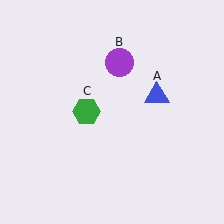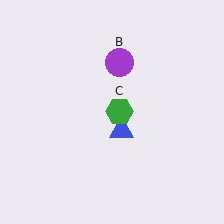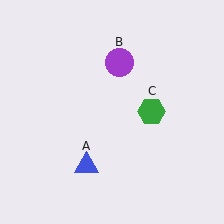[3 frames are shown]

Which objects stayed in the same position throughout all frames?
Purple circle (object B) remained stationary.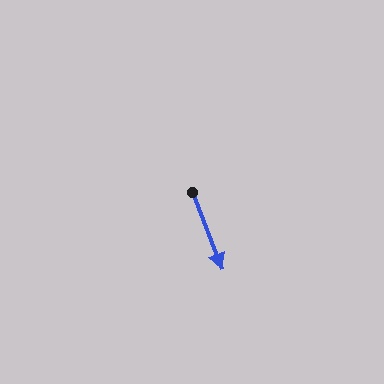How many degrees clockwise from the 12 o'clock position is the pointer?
Approximately 159 degrees.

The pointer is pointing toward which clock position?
Roughly 5 o'clock.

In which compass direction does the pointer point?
South.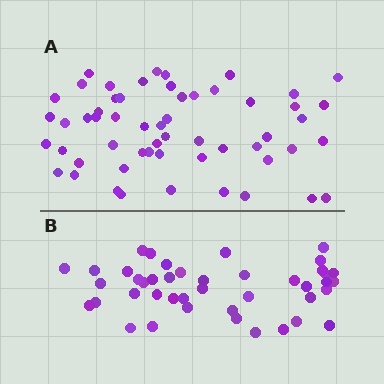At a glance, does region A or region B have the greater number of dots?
Region A (the top region) has more dots.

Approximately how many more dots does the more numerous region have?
Region A has approximately 15 more dots than region B.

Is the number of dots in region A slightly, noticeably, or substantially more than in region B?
Region A has noticeably more, but not dramatically so. The ratio is roughly 1.3 to 1.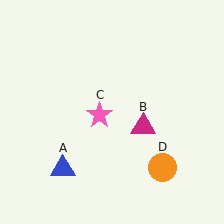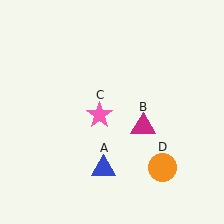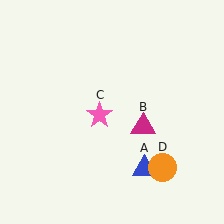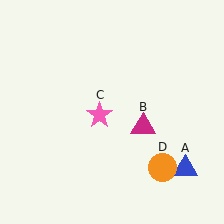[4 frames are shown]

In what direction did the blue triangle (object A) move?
The blue triangle (object A) moved right.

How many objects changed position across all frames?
1 object changed position: blue triangle (object A).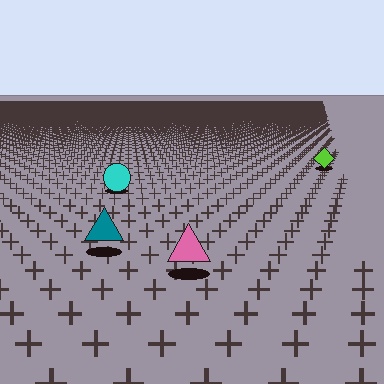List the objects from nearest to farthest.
From nearest to farthest: the pink triangle, the teal triangle, the cyan circle, the lime diamond.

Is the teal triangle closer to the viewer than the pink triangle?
No. The pink triangle is closer — you can tell from the texture gradient: the ground texture is coarser near it.